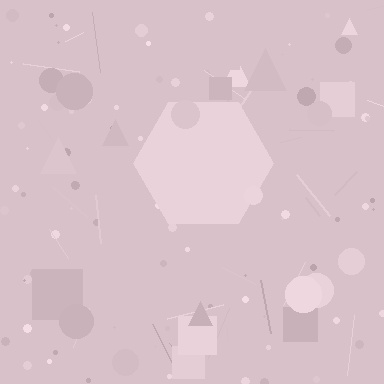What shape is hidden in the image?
A hexagon is hidden in the image.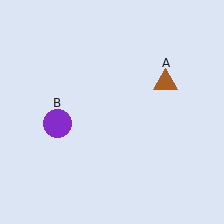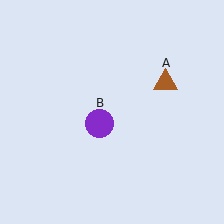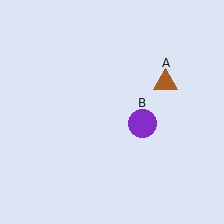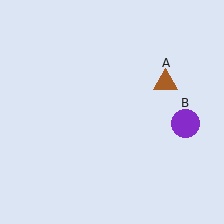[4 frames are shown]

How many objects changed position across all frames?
1 object changed position: purple circle (object B).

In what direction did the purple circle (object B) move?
The purple circle (object B) moved right.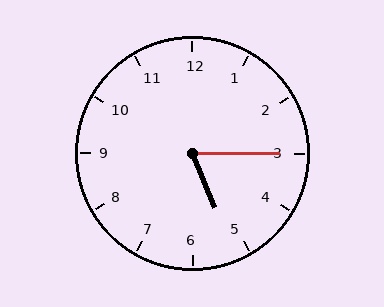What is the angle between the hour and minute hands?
Approximately 68 degrees.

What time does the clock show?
5:15.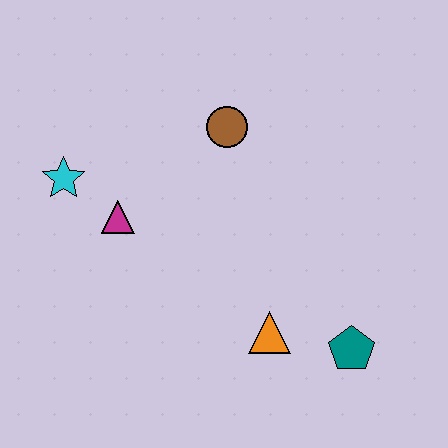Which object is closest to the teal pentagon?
The orange triangle is closest to the teal pentagon.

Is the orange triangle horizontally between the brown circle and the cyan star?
No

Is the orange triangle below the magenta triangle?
Yes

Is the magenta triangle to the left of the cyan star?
No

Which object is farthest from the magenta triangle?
The teal pentagon is farthest from the magenta triangle.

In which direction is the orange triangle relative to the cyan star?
The orange triangle is to the right of the cyan star.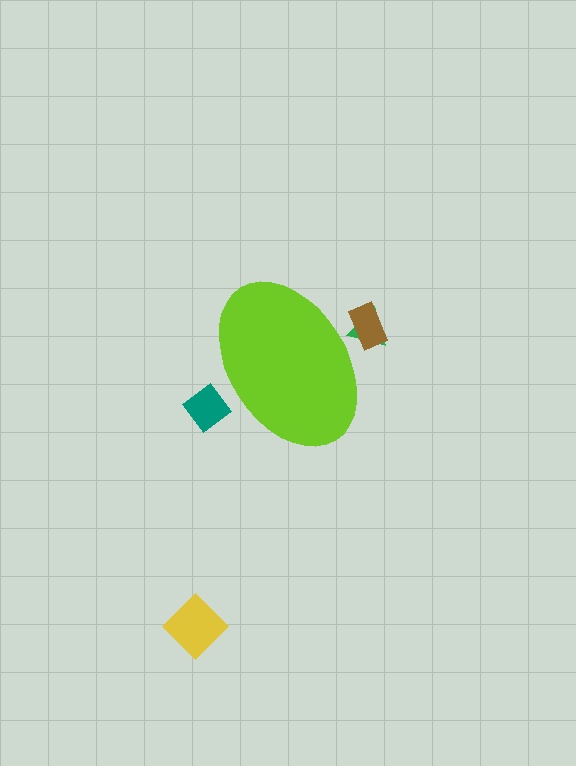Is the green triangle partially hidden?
Yes, the green triangle is partially hidden behind the lime ellipse.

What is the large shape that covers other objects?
A lime ellipse.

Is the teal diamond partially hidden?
Yes, the teal diamond is partially hidden behind the lime ellipse.